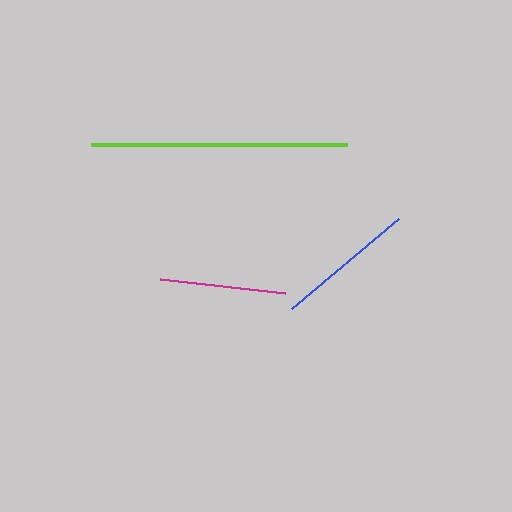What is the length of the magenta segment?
The magenta segment is approximately 126 pixels long.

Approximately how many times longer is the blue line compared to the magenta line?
The blue line is approximately 1.1 times the length of the magenta line.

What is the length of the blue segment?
The blue segment is approximately 139 pixels long.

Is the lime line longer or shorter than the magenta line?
The lime line is longer than the magenta line.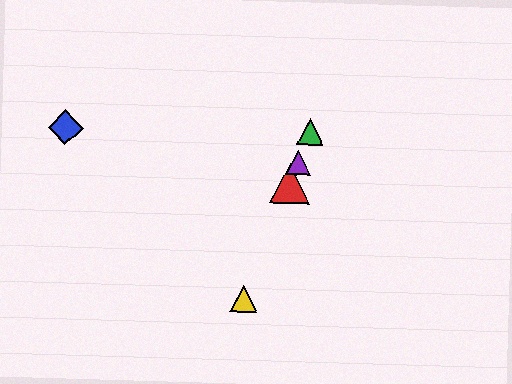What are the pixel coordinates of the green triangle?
The green triangle is at (310, 132).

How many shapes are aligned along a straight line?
4 shapes (the red triangle, the green triangle, the yellow triangle, the purple triangle) are aligned along a straight line.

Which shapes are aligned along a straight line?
The red triangle, the green triangle, the yellow triangle, the purple triangle are aligned along a straight line.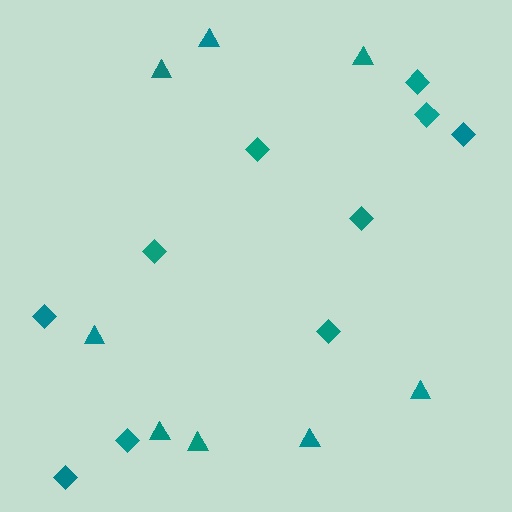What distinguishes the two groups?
There are 2 groups: one group of diamonds (10) and one group of triangles (8).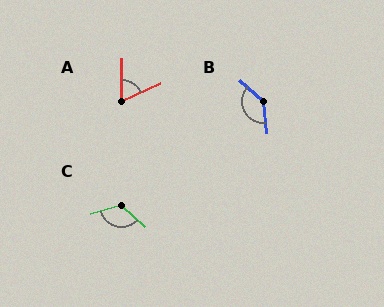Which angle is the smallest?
A, at approximately 64 degrees.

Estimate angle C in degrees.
Approximately 121 degrees.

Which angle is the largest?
B, at approximately 140 degrees.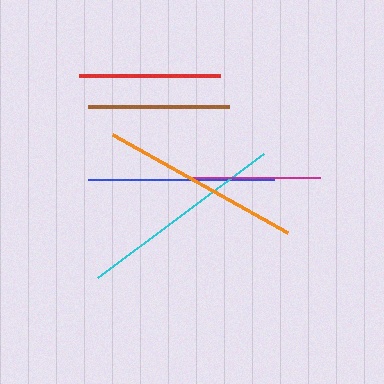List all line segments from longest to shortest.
From longest to shortest: cyan, orange, blue, brown, red, magenta.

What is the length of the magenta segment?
The magenta segment is approximately 129 pixels long.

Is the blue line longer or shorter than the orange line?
The orange line is longer than the blue line.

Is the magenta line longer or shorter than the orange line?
The orange line is longer than the magenta line.